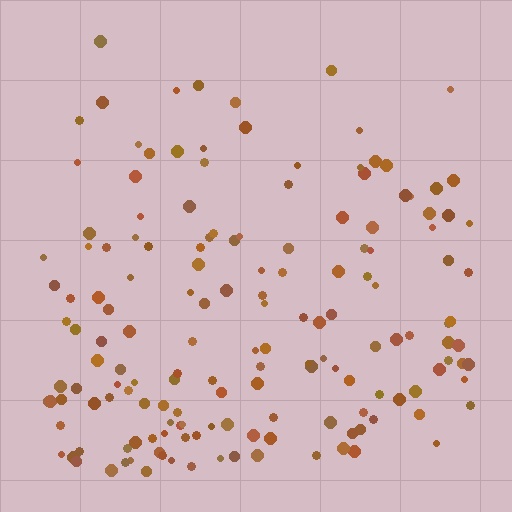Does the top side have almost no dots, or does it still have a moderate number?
Still a moderate number, just noticeably fewer than the bottom.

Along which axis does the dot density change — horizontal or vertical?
Vertical.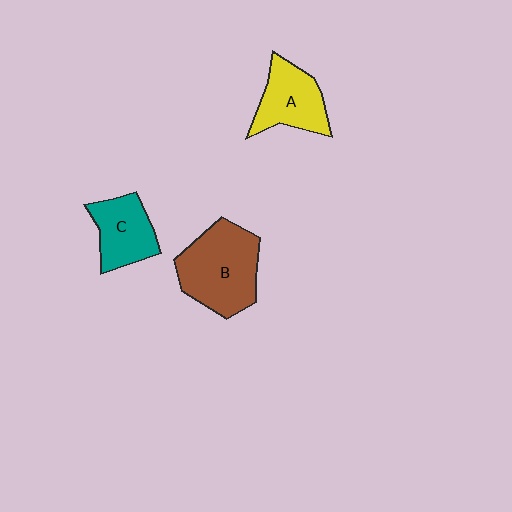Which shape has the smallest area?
Shape C (teal).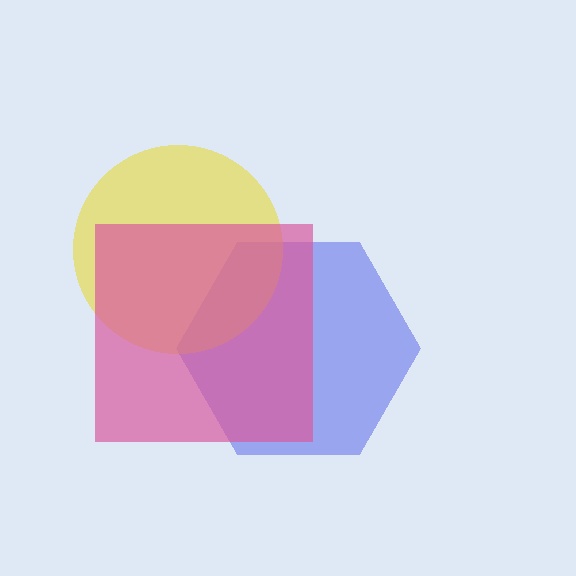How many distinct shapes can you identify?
There are 3 distinct shapes: a blue hexagon, a yellow circle, a pink square.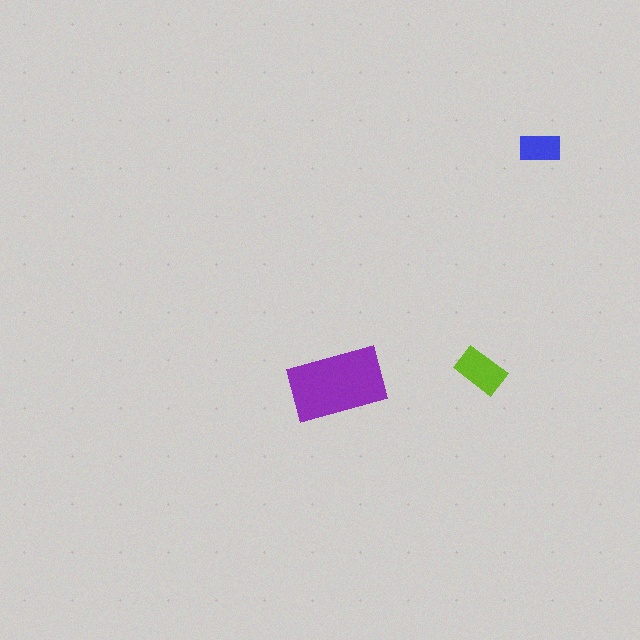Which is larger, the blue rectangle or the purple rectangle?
The purple one.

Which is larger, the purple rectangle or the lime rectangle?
The purple one.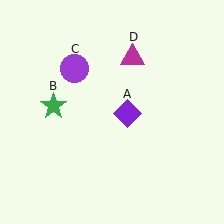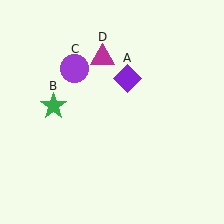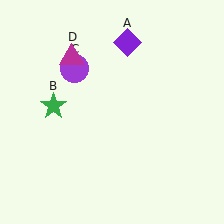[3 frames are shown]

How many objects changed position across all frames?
2 objects changed position: purple diamond (object A), magenta triangle (object D).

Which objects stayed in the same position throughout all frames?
Green star (object B) and purple circle (object C) remained stationary.